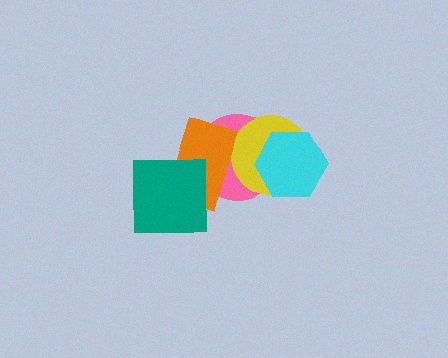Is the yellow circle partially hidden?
Yes, it is partially covered by another shape.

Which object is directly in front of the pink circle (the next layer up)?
The yellow circle is directly in front of the pink circle.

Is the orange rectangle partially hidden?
Yes, it is partially covered by another shape.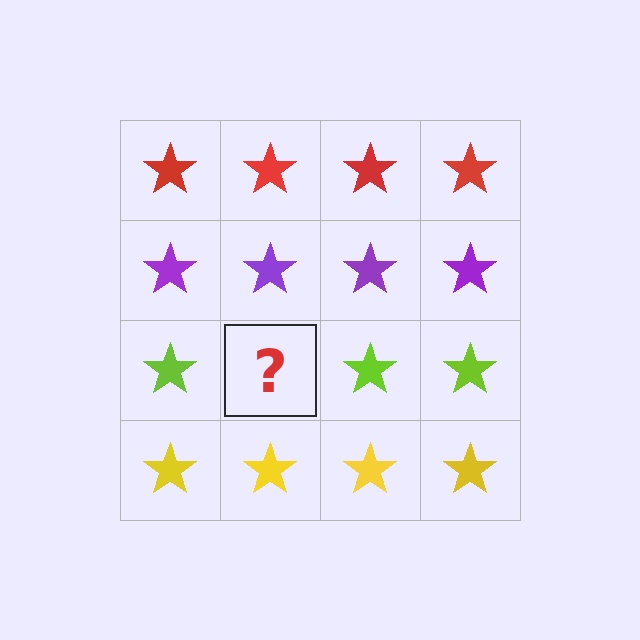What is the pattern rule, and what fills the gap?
The rule is that each row has a consistent color. The gap should be filled with a lime star.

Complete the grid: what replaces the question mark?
The question mark should be replaced with a lime star.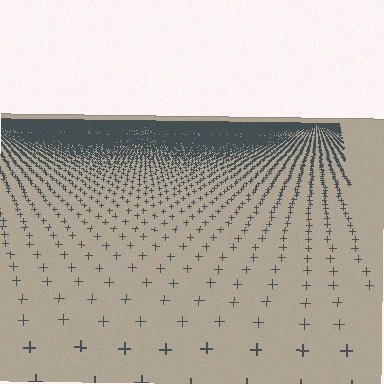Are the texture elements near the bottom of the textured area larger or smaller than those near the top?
Larger. Near the bottom, elements are closer to the viewer and appear at a bigger on-screen size.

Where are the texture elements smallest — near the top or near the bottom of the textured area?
Near the top.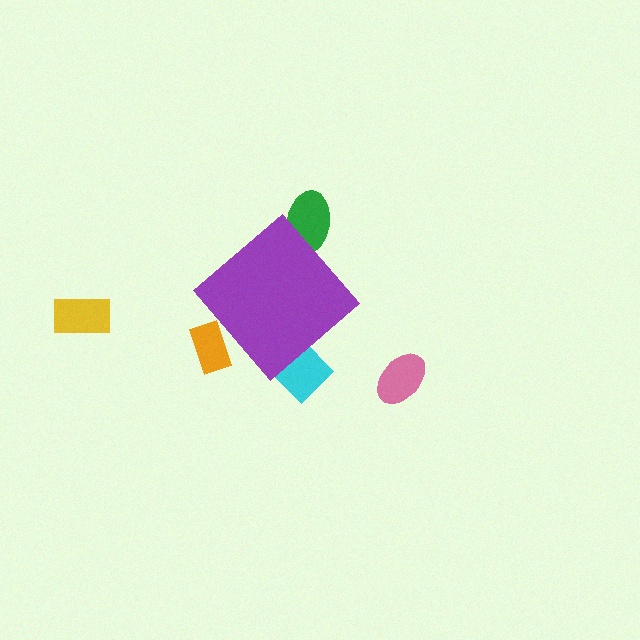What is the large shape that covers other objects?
A purple diamond.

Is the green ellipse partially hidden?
Yes, the green ellipse is partially hidden behind the purple diamond.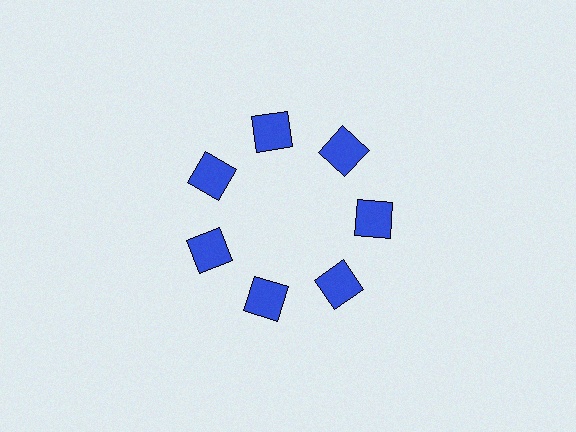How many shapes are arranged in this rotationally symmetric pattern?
There are 7 shapes, arranged in 7 groups of 1.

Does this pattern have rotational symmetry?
Yes, this pattern has 7-fold rotational symmetry. It looks the same after rotating 51 degrees around the center.